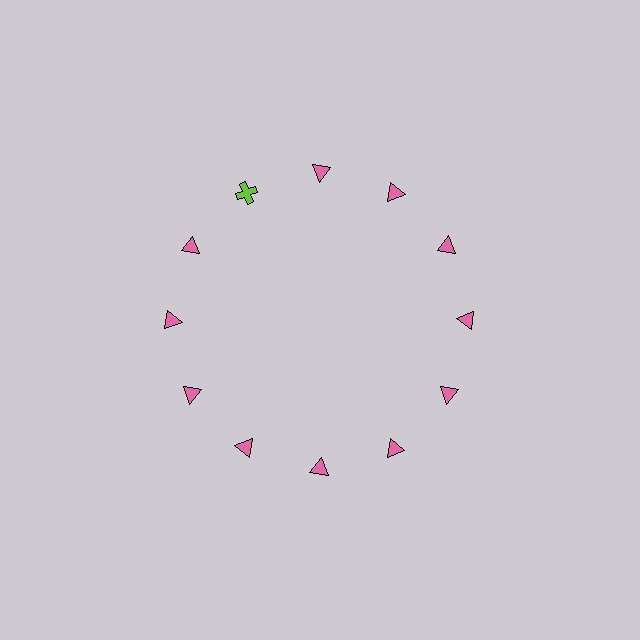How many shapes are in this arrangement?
There are 12 shapes arranged in a ring pattern.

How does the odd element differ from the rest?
It differs in both color (lime instead of pink) and shape (cross instead of triangle).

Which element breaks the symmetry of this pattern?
The lime cross at roughly the 11 o'clock position breaks the symmetry. All other shapes are pink triangles.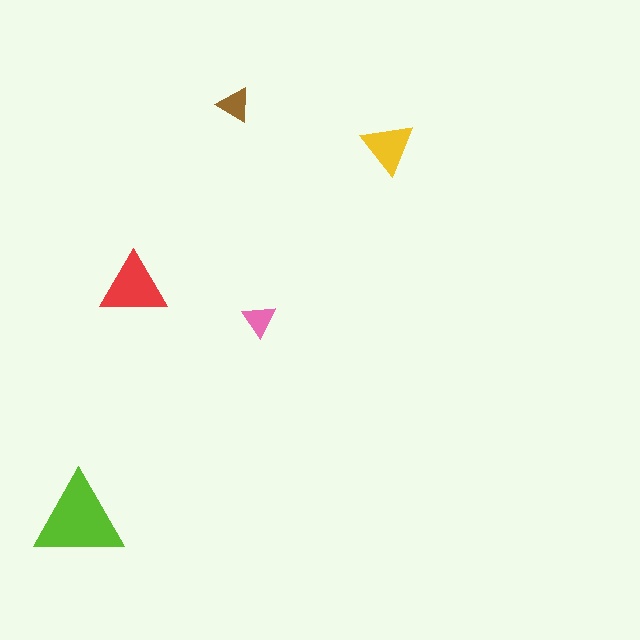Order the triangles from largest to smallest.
the lime one, the red one, the yellow one, the brown one, the pink one.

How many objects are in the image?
There are 5 objects in the image.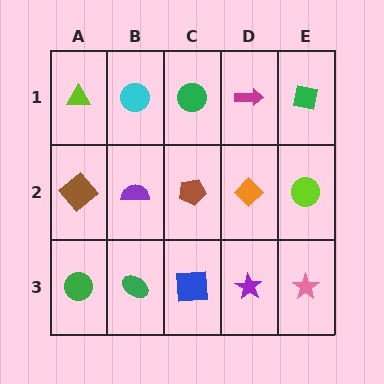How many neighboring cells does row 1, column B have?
3.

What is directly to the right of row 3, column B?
A blue square.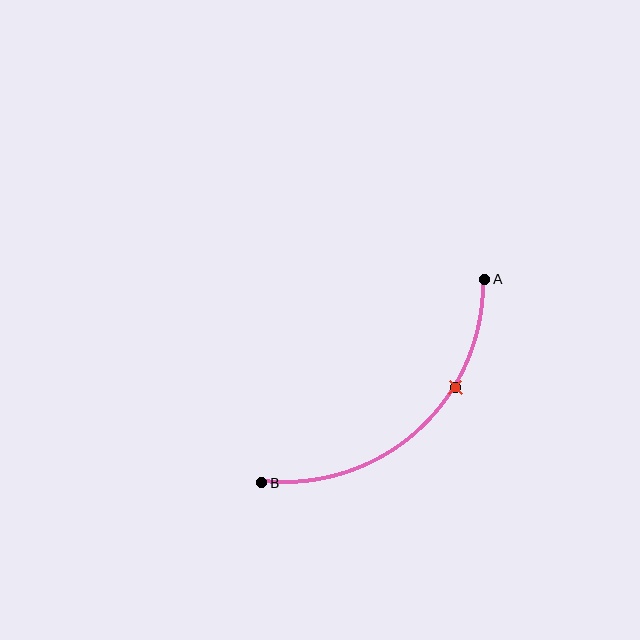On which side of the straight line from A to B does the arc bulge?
The arc bulges below and to the right of the straight line connecting A and B.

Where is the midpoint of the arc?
The arc midpoint is the point on the curve farthest from the straight line joining A and B. It sits below and to the right of that line.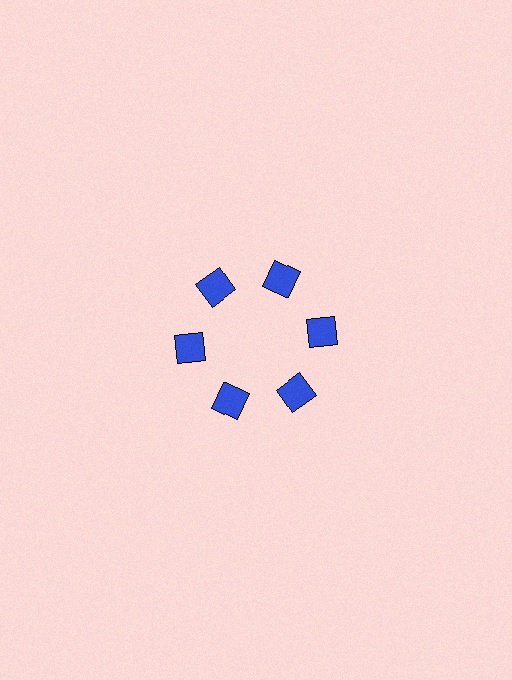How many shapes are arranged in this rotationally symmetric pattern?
There are 6 shapes, arranged in 6 groups of 1.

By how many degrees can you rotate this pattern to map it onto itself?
The pattern maps onto itself every 60 degrees of rotation.